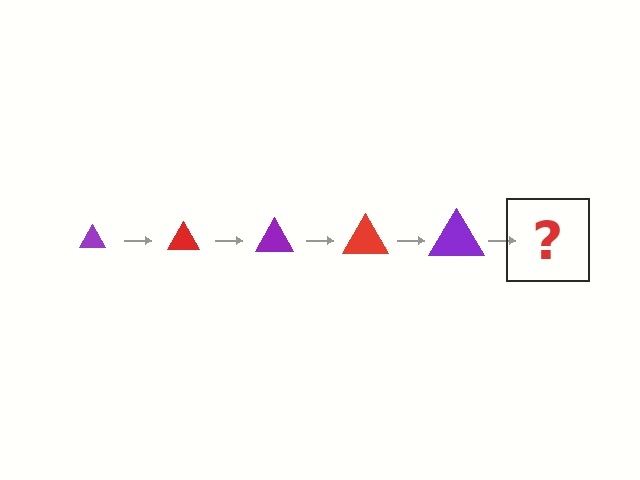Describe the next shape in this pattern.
It should be a red triangle, larger than the previous one.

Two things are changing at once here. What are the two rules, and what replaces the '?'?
The two rules are that the triangle grows larger each step and the color cycles through purple and red. The '?' should be a red triangle, larger than the previous one.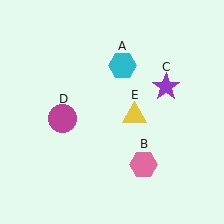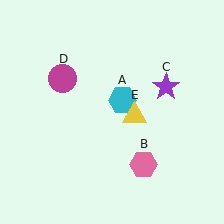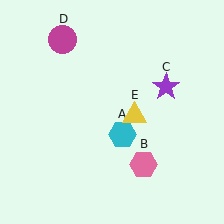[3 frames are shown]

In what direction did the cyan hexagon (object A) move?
The cyan hexagon (object A) moved down.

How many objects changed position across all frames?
2 objects changed position: cyan hexagon (object A), magenta circle (object D).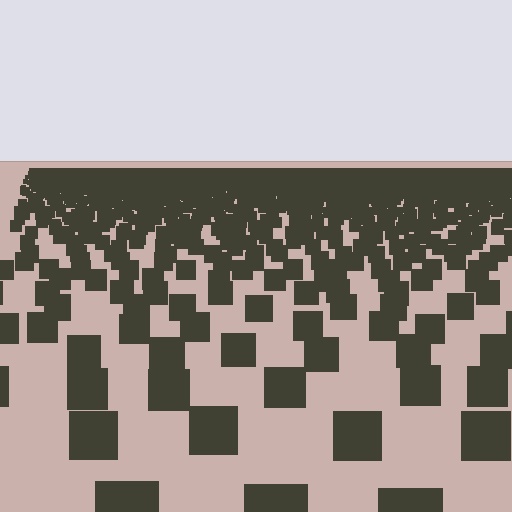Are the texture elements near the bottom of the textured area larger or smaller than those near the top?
Larger. Near the bottom, elements are closer to the viewer and appear at a bigger on-screen size.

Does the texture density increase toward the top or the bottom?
Density increases toward the top.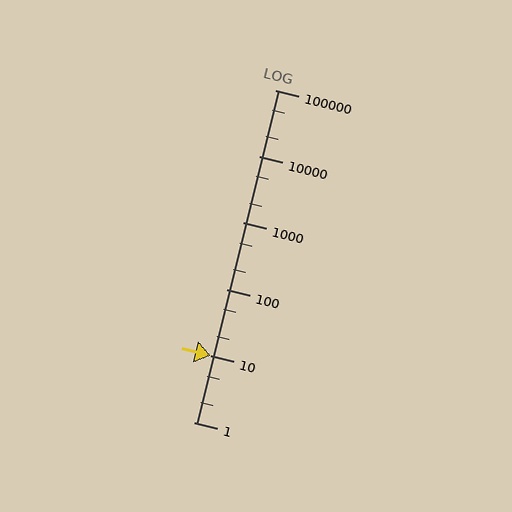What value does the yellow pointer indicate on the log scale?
The pointer indicates approximately 10.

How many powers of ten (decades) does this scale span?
The scale spans 5 decades, from 1 to 100000.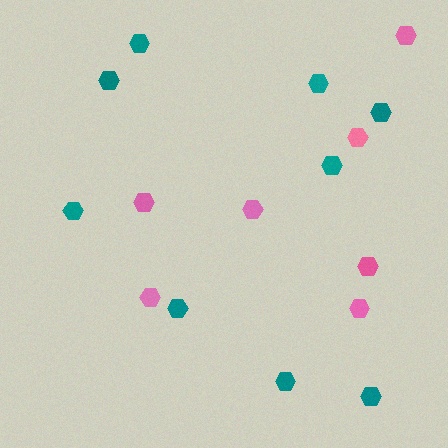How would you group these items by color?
There are 2 groups: one group of teal hexagons (9) and one group of pink hexagons (7).